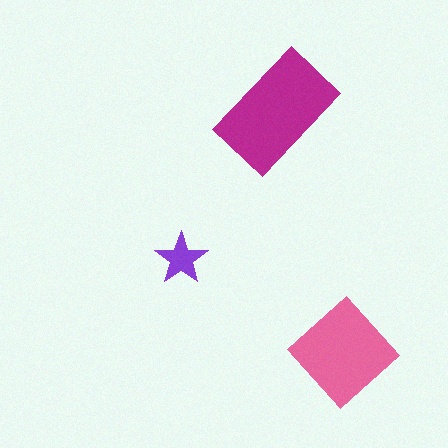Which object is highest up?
The magenta rectangle is topmost.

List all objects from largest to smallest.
The magenta rectangle, the pink diamond, the purple star.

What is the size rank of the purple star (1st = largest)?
3rd.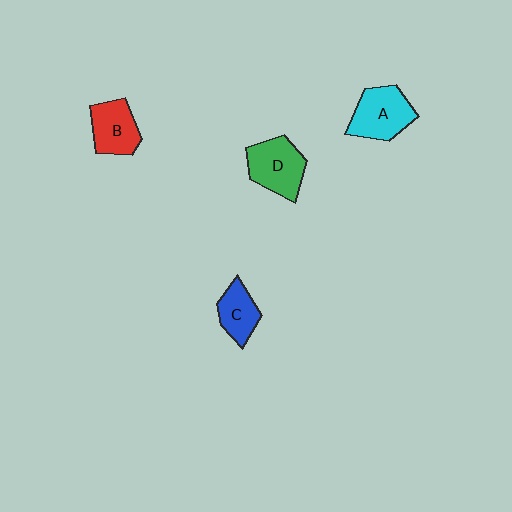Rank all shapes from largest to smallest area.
From largest to smallest: A (cyan), D (green), B (red), C (blue).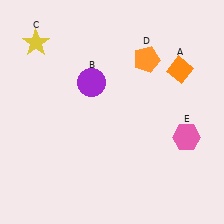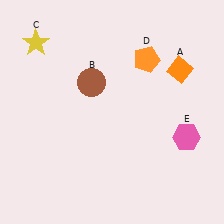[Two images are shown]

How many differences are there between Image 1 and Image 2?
There is 1 difference between the two images.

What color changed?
The circle (B) changed from purple in Image 1 to brown in Image 2.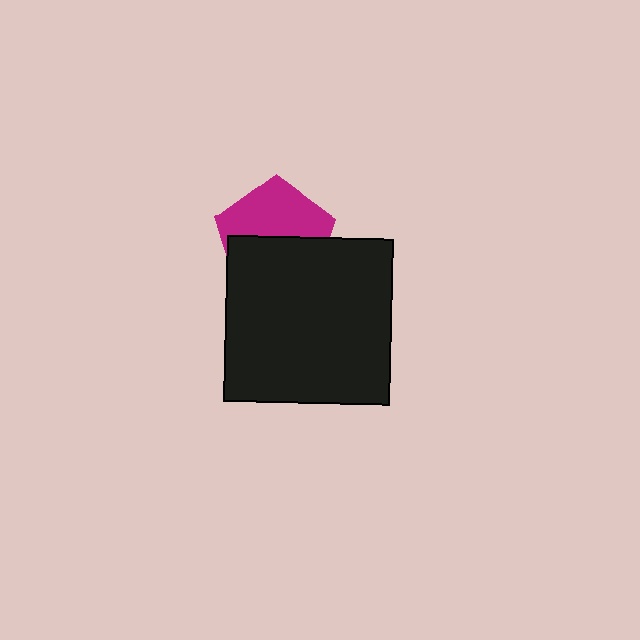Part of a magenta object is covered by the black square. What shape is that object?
It is a pentagon.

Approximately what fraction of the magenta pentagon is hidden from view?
Roughly 50% of the magenta pentagon is hidden behind the black square.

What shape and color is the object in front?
The object in front is a black square.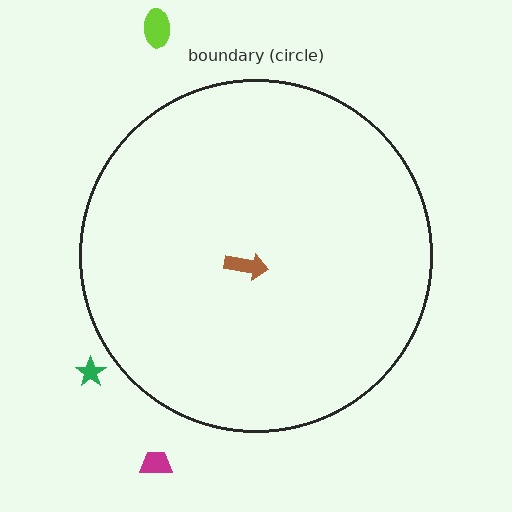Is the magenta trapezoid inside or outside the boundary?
Outside.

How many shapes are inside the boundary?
1 inside, 3 outside.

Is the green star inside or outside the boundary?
Outside.